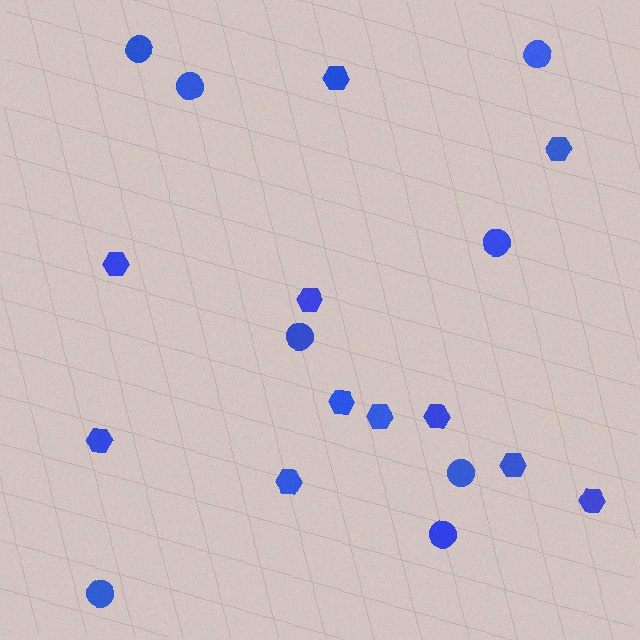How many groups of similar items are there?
There are 2 groups: one group of hexagons (11) and one group of circles (8).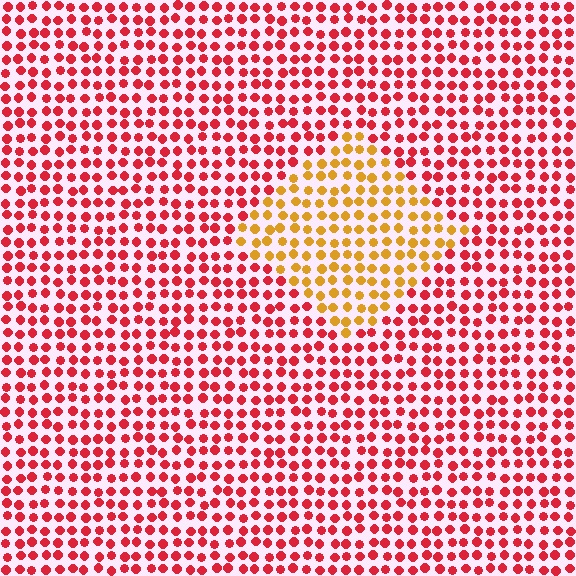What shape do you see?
I see a diamond.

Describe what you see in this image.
The image is filled with small red elements in a uniform arrangement. A diamond-shaped region is visible where the elements are tinted to a slightly different hue, forming a subtle color boundary.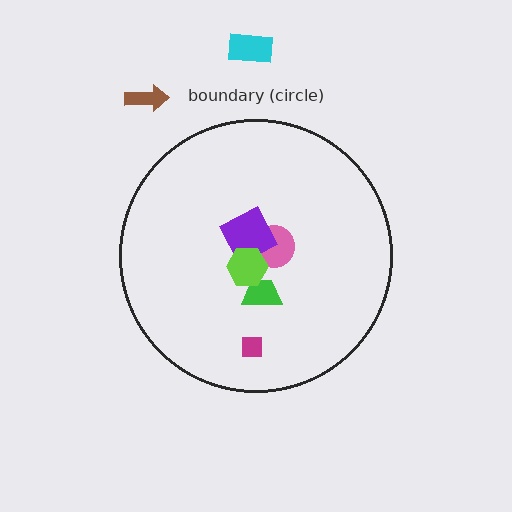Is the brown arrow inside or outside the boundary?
Outside.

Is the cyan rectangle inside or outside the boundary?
Outside.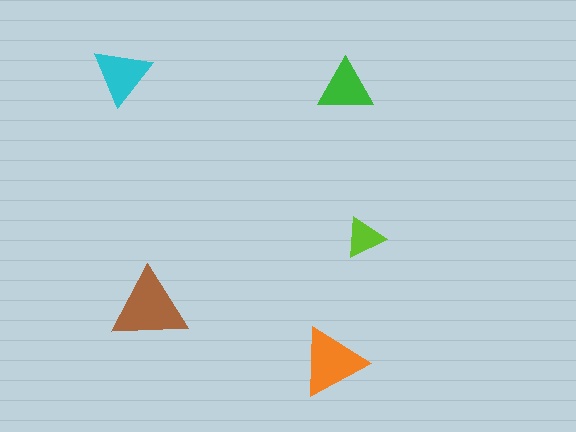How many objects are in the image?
There are 5 objects in the image.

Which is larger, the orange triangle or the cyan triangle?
The orange one.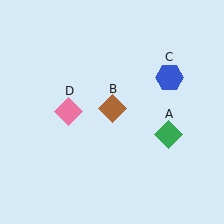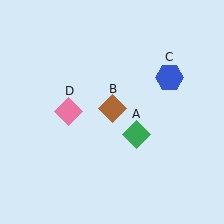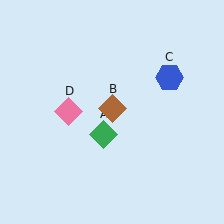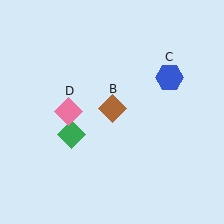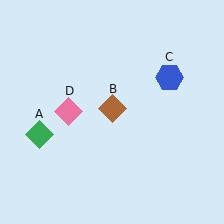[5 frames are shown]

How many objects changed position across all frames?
1 object changed position: green diamond (object A).